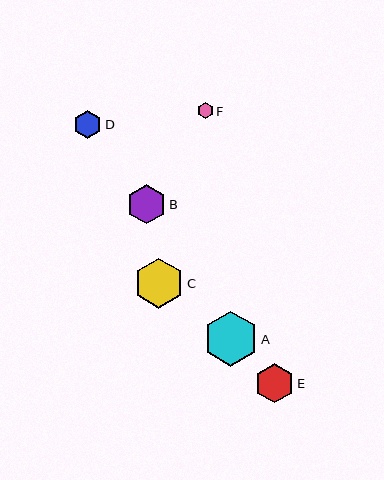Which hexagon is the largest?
Hexagon A is the largest with a size of approximately 55 pixels.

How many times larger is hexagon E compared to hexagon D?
Hexagon E is approximately 1.4 times the size of hexagon D.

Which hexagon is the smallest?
Hexagon F is the smallest with a size of approximately 16 pixels.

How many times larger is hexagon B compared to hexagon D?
Hexagon B is approximately 1.4 times the size of hexagon D.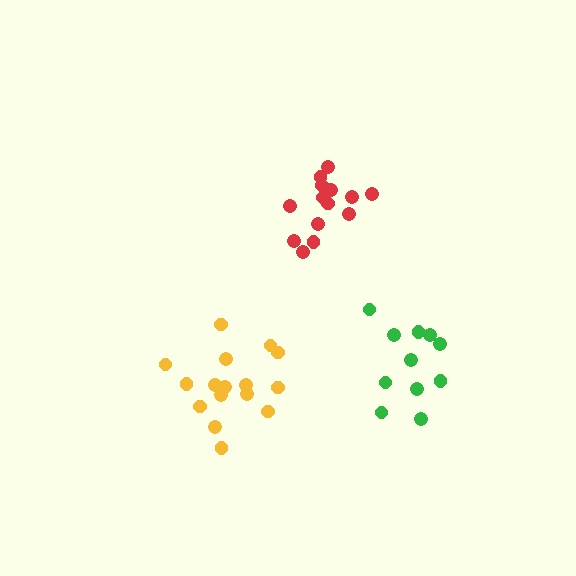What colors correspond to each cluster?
The clusters are colored: red, yellow, green.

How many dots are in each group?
Group 1: 14 dots, Group 2: 16 dots, Group 3: 11 dots (41 total).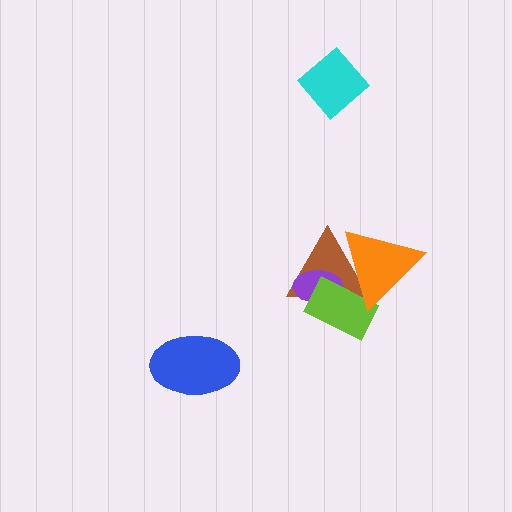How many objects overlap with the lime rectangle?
3 objects overlap with the lime rectangle.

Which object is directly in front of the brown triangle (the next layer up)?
The purple ellipse is directly in front of the brown triangle.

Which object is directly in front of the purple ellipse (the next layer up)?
The lime rectangle is directly in front of the purple ellipse.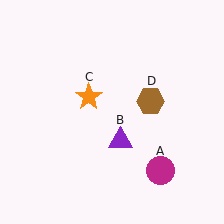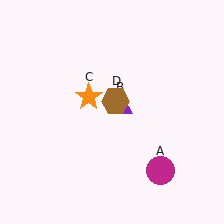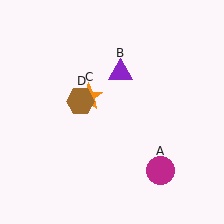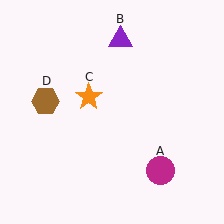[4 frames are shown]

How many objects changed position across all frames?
2 objects changed position: purple triangle (object B), brown hexagon (object D).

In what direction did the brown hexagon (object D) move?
The brown hexagon (object D) moved left.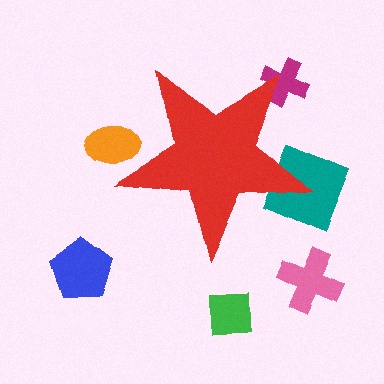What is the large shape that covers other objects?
A red star.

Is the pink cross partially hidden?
No, the pink cross is fully visible.